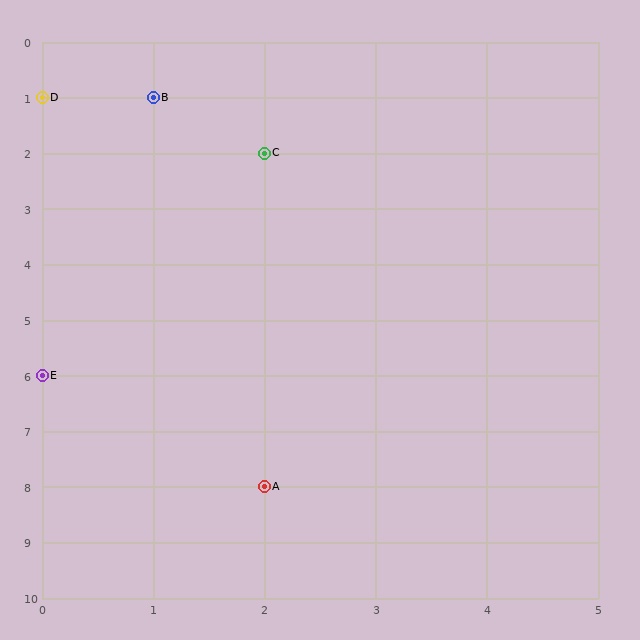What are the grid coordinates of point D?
Point D is at grid coordinates (0, 1).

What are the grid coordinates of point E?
Point E is at grid coordinates (0, 6).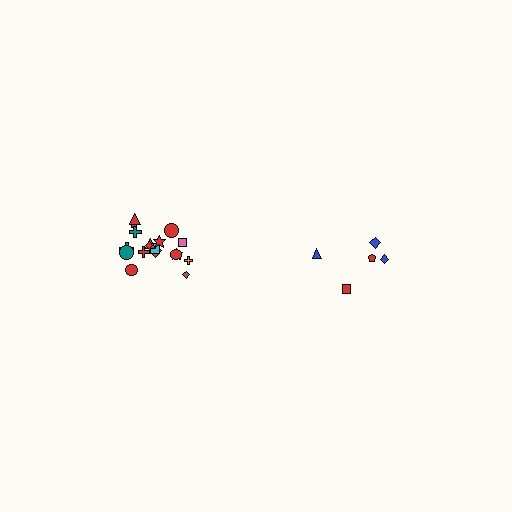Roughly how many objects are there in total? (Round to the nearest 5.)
Roughly 25 objects in total.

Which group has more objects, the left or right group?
The left group.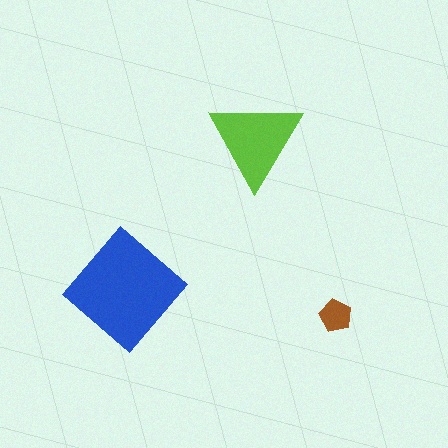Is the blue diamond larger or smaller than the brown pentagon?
Larger.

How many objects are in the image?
There are 3 objects in the image.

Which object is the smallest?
The brown pentagon.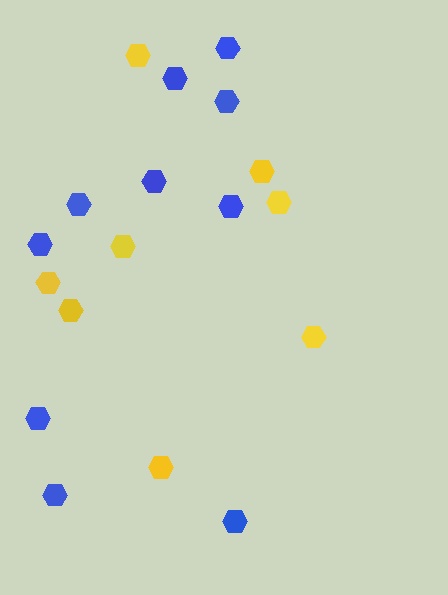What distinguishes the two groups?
There are 2 groups: one group of blue hexagons (10) and one group of yellow hexagons (8).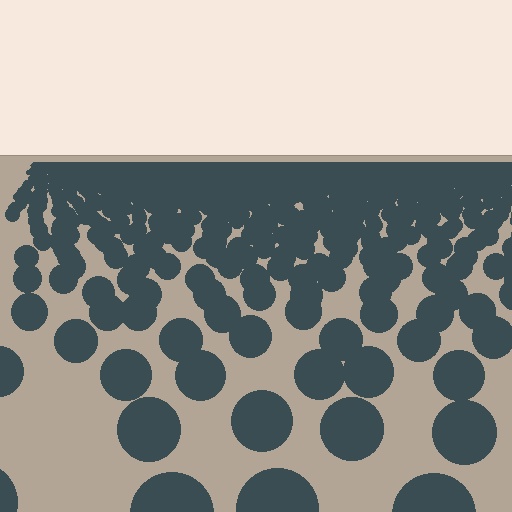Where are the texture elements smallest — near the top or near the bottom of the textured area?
Near the top.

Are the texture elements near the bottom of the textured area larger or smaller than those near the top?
Larger. Near the bottom, elements are closer to the viewer and appear at a bigger on-screen size.